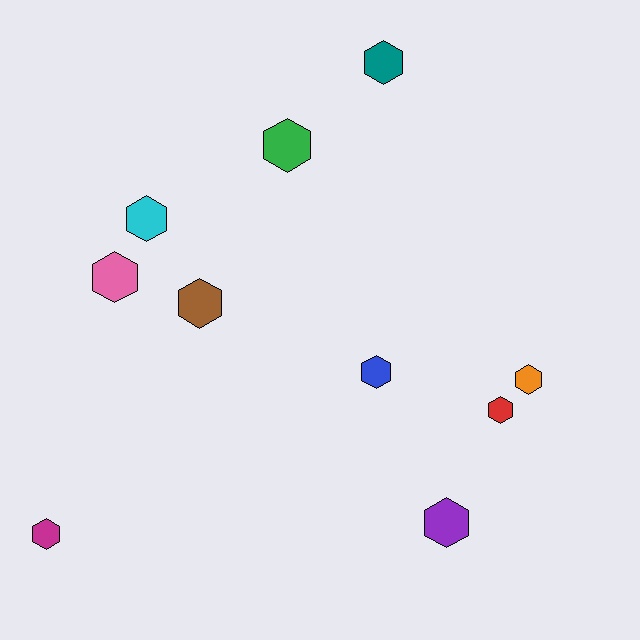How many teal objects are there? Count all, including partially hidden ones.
There is 1 teal object.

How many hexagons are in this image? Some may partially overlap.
There are 10 hexagons.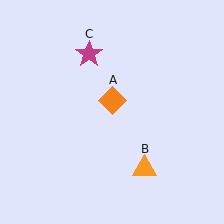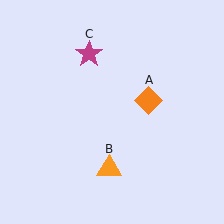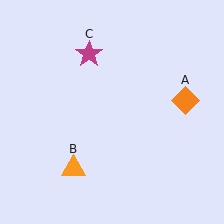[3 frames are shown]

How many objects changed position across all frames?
2 objects changed position: orange diamond (object A), orange triangle (object B).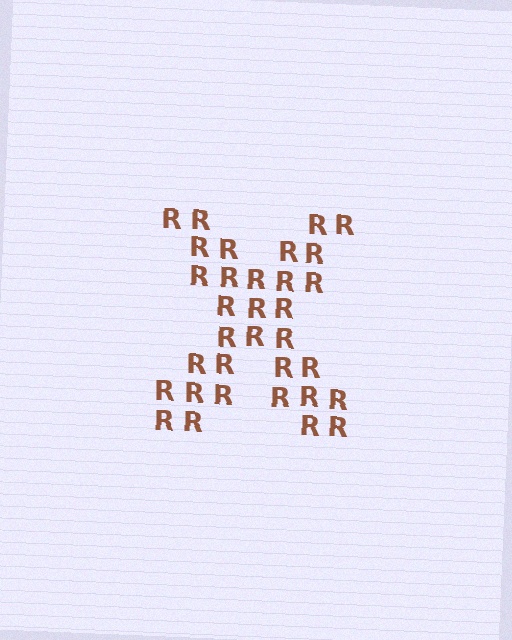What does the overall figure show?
The overall figure shows the letter X.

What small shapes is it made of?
It is made of small letter R's.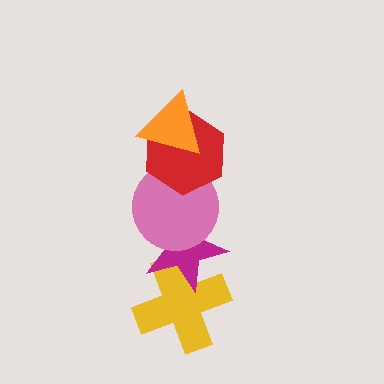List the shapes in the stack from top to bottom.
From top to bottom: the orange triangle, the red hexagon, the pink circle, the magenta star, the yellow cross.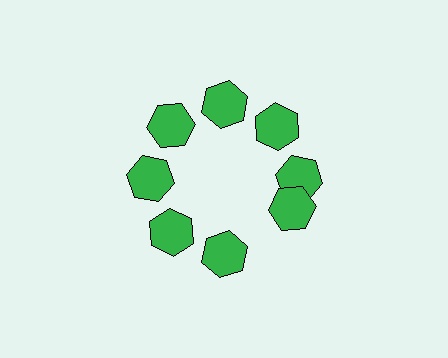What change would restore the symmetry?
The symmetry would be restored by rotating it back into even spacing with its neighbors so that all 8 hexagons sit at equal angles and equal distance from the center.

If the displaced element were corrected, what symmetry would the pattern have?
It would have 8-fold rotational symmetry — the pattern would map onto itself every 45 degrees.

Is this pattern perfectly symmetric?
No. The 8 green hexagons are arranged in a ring, but one element near the 4 o'clock position is rotated out of alignment along the ring, breaking the 8-fold rotational symmetry.